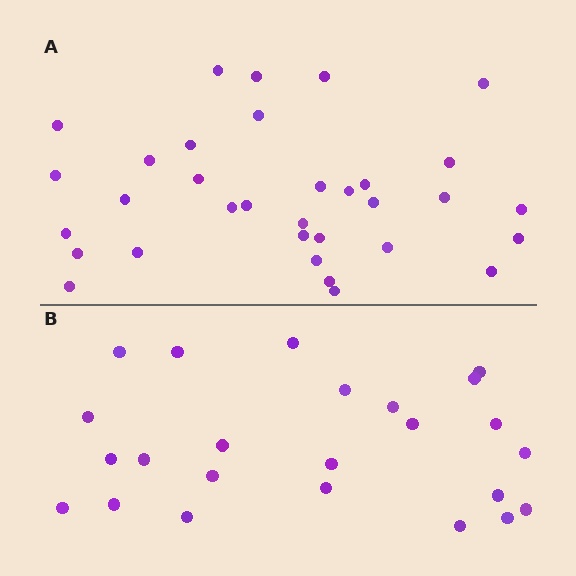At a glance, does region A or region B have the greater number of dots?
Region A (the top region) has more dots.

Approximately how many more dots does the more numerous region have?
Region A has roughly 8 or so more dots than region B.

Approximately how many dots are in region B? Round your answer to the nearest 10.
About 20 dots. (The exact count is 24, which rounds to 20.)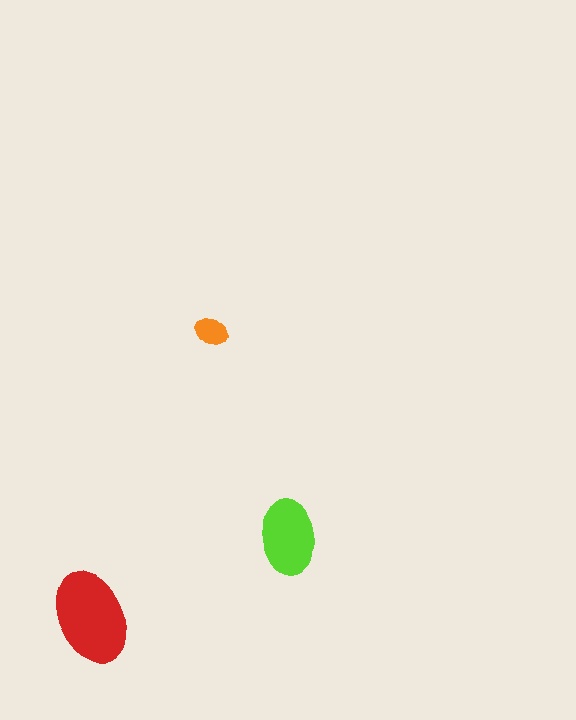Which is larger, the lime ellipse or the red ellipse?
The red one.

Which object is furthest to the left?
The red ellipse is leftmost.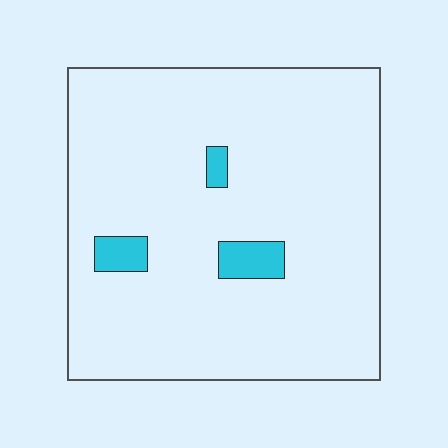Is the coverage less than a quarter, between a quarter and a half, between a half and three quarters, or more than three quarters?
Less than a quarter.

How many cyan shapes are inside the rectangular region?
3.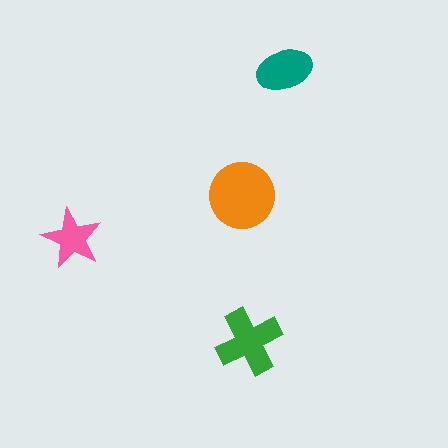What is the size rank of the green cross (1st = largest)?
2nd.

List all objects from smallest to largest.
The pink star, the teal ellipse, the green cross, the orange circle.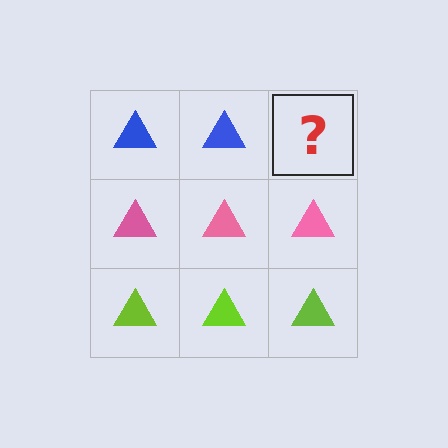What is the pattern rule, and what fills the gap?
The rule is that each row has a consistent color. The gap should be filled with a blue triangle.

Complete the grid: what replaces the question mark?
The question mark should be replaced with a blue triangle.